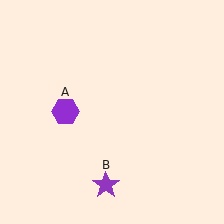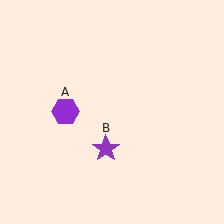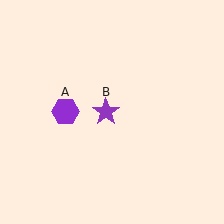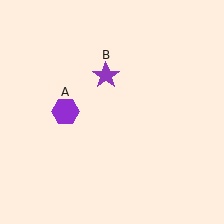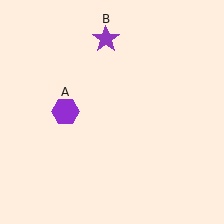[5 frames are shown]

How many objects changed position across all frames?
1 object changed position: purple star (object B).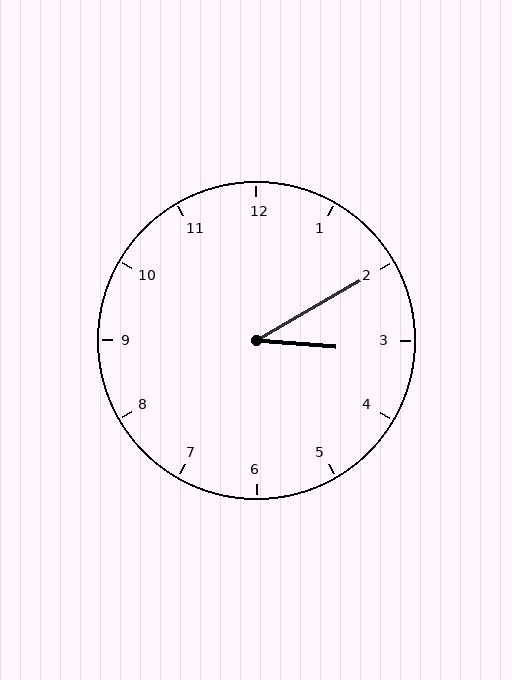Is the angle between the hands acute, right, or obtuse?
It is acute.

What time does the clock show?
3:10.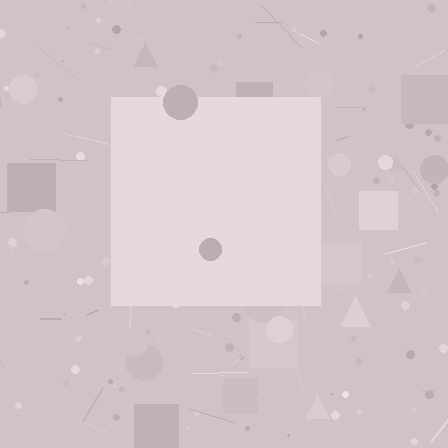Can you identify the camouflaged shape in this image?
The camouflaged shape is a square.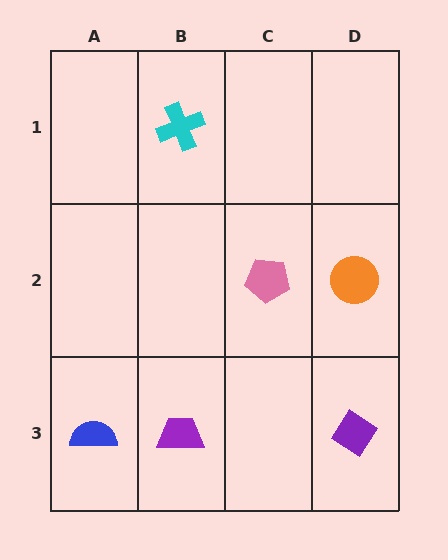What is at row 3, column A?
A blue semicircle.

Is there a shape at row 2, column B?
No, that cell is empty.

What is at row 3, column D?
A purple diamond.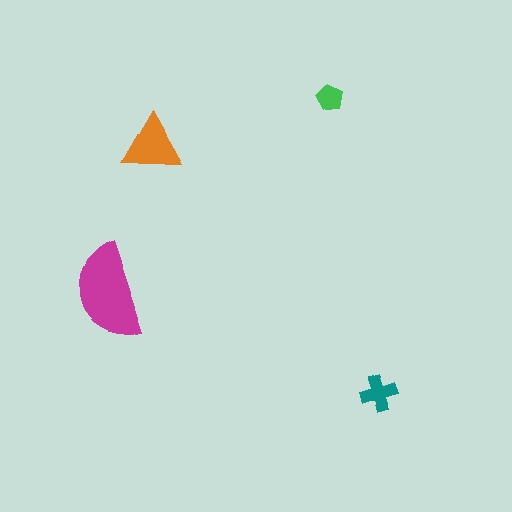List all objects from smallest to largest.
The green pentagon, the teal cross, the orange triangle, the magenta semicircle.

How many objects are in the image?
There are 4 objects in the image.